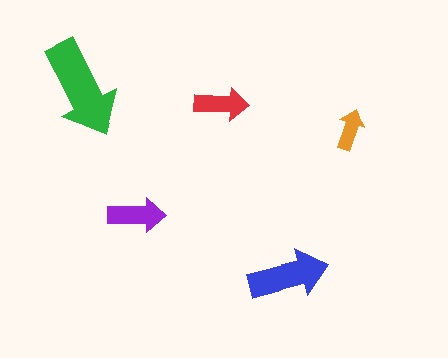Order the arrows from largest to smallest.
the green one, the blue one, the purple one, the red one, the orange one.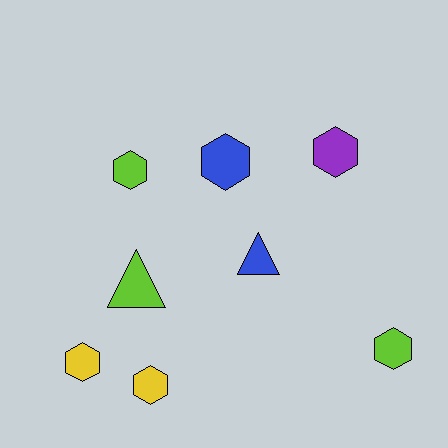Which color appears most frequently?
Lime, with 3 objects.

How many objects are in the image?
There are 8 objects.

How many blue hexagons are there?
There is 1 blue hexagon.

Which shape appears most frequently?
Hexagon, with 6 objects.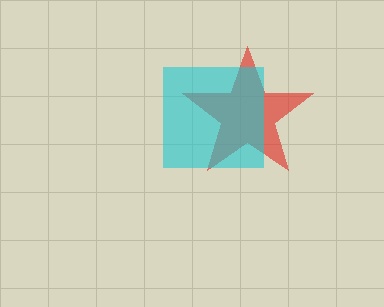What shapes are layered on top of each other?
The layered shapes are: a red star, a cyan square.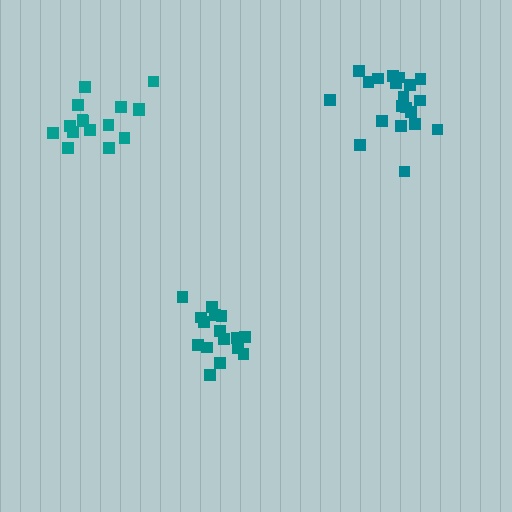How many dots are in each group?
Group 1: 16 dots, Group 2: 20 dots, Group 3: 16 dots (52 total).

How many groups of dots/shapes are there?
There are 3 groups.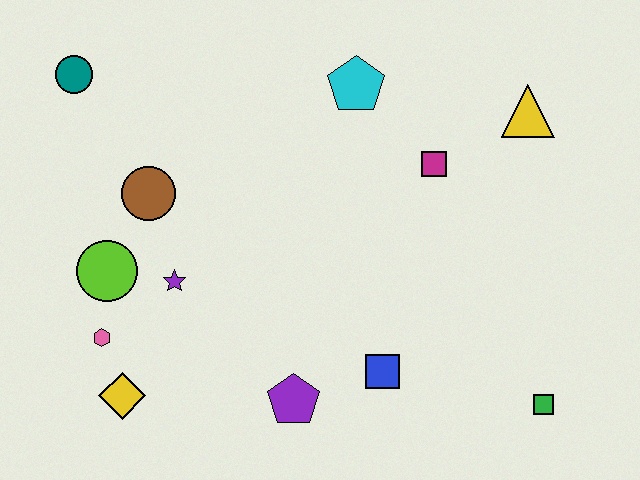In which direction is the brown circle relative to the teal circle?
The brown circle is below the teal circle.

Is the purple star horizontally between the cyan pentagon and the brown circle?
Yes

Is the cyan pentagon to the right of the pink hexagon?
Yes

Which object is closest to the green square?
The blue square is closest to the green square.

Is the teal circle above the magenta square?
Yes